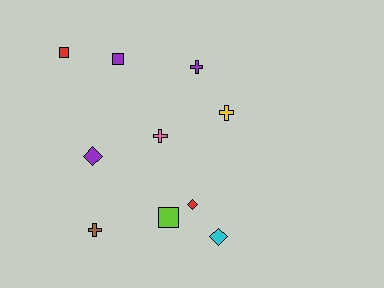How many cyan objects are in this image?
There is 1 cyan object.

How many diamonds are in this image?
There are 3 diamonds.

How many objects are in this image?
There are 10 objects.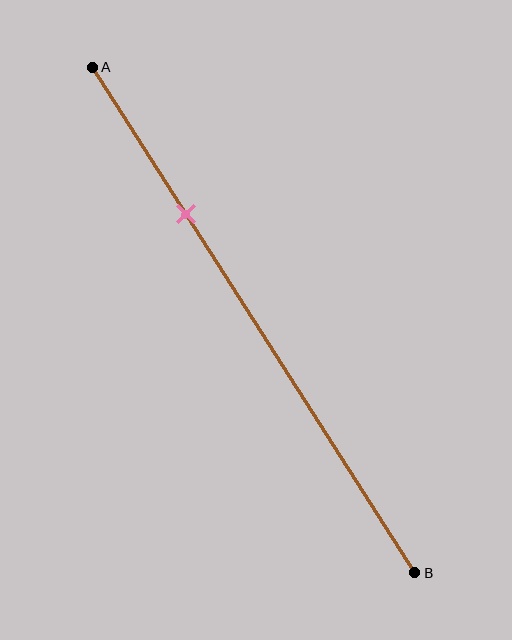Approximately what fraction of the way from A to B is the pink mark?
The pink mark is approximately 30% of the way from A to B.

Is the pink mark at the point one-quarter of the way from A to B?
No, the mark is at about 30% from A, not at the 25% one-quarter point.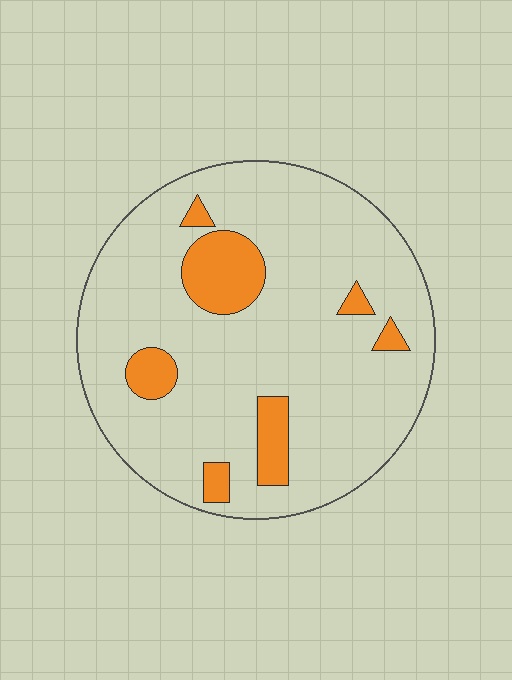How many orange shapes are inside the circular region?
7.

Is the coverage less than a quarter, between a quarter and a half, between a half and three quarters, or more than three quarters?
Less than a quarter.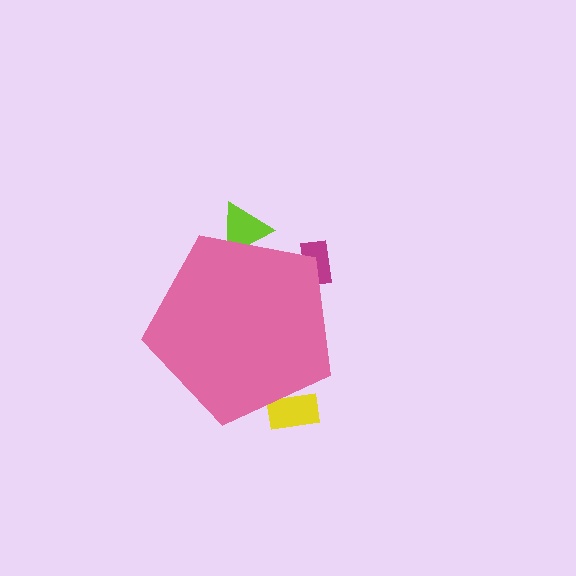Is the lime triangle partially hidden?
Yes, the lime triangle is partially hidden behind the pink pentagon.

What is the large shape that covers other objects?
A pink pentagon.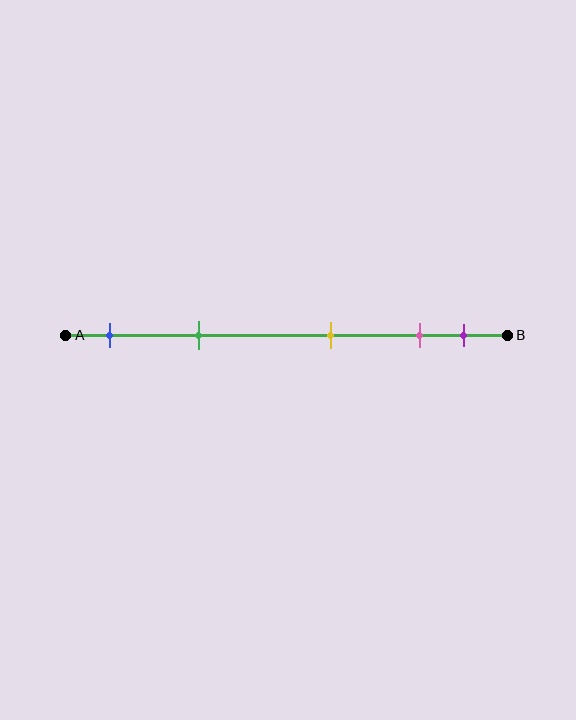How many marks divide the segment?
There are 5 marks dividing the segment.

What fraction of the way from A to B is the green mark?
The green mark is approximately 30% (0.3) of the way from A to B.